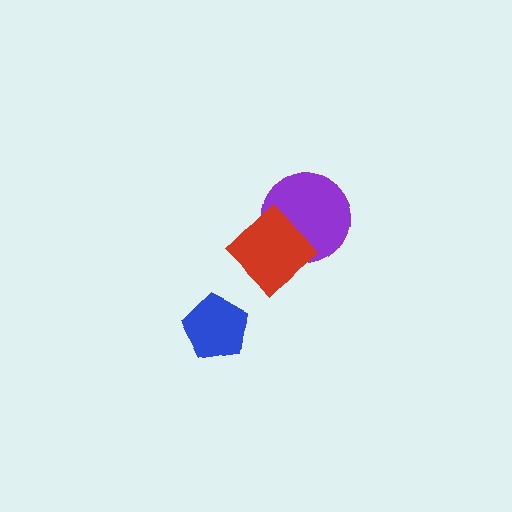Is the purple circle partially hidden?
Yes, it is partially covered by another shape.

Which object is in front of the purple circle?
The red diamond is in front of the purple circle.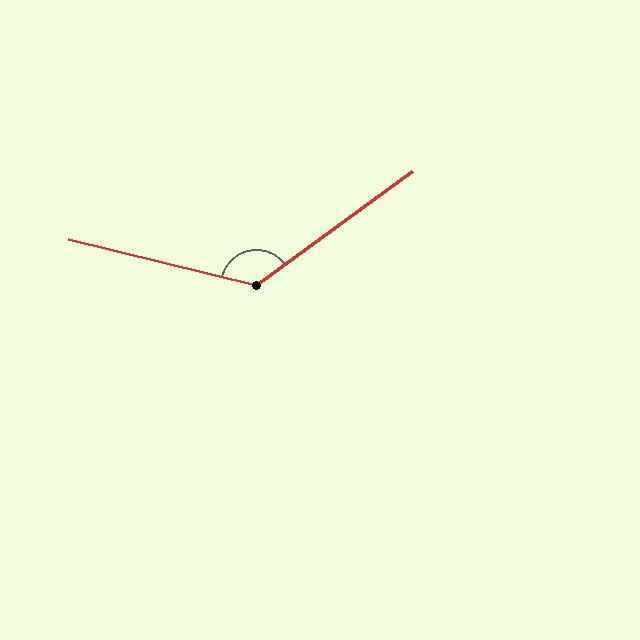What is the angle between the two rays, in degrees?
Approximately 130 degrees.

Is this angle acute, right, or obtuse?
It is obtuse.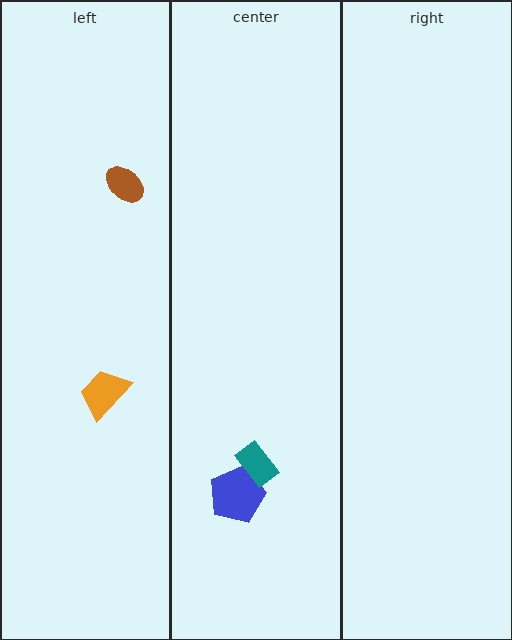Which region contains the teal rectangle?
The center region.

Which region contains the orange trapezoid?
The left region.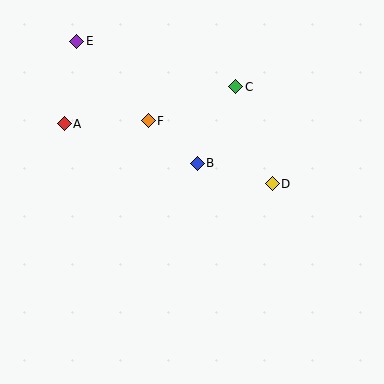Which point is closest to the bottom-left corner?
Point A is closest to the bottom-left corner.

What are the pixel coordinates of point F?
Point F is at (148, 121).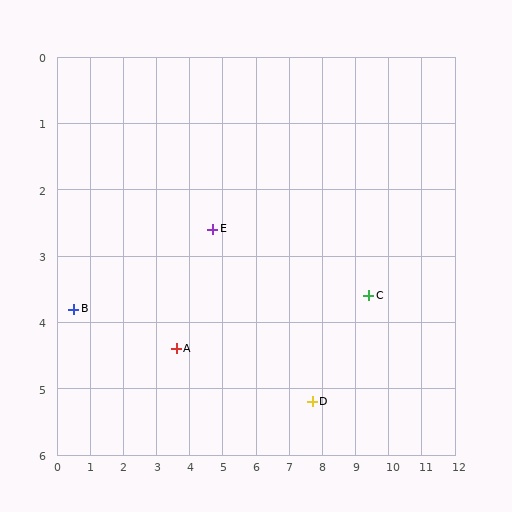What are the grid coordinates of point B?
Point B is at approximately (0.5, 3.8).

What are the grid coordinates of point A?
Point A is at approximately (3.6, 4.4).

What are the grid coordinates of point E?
Point E is at approximately (4.7, 2.6).